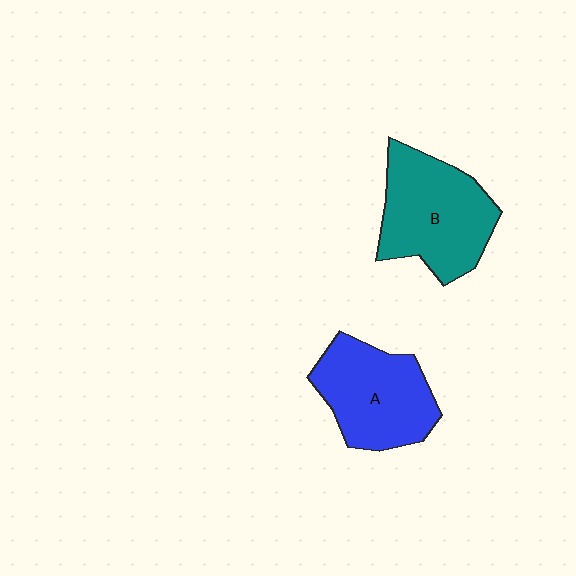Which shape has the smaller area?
Shape A (blue).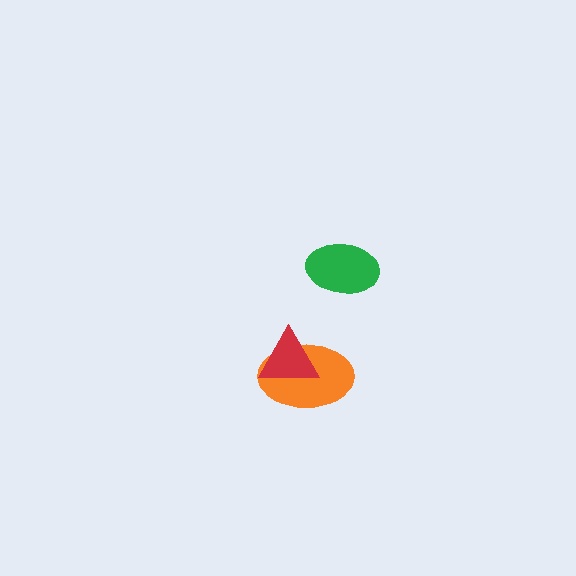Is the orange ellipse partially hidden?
Yes, it is partially covered by another shape.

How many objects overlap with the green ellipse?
0 objects overlap with the green ellipse.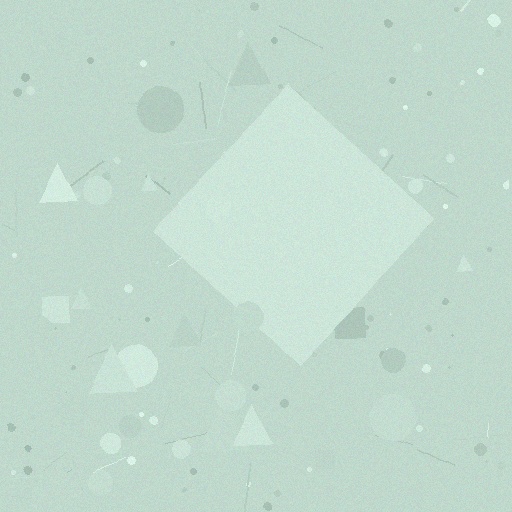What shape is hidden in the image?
A diamond is hidden in the image.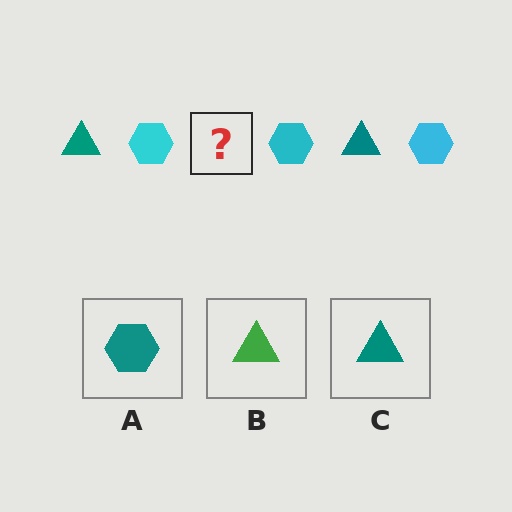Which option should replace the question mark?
Option C.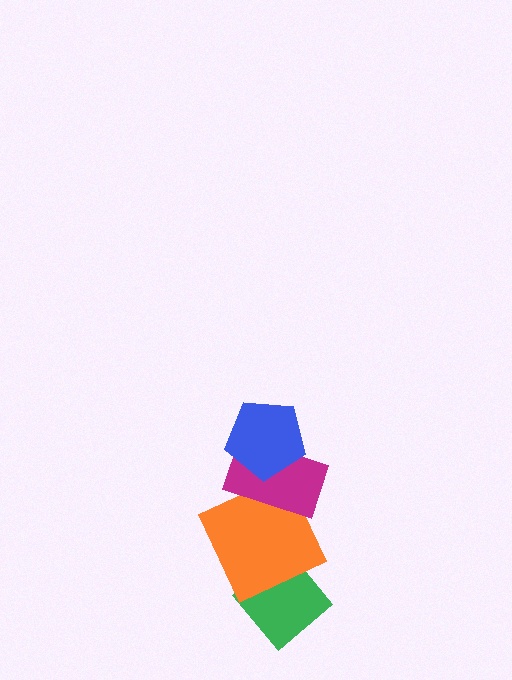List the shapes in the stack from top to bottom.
From top to bottom: the blue pentagon, the magenta rectangle, the orange square, the green diamond.